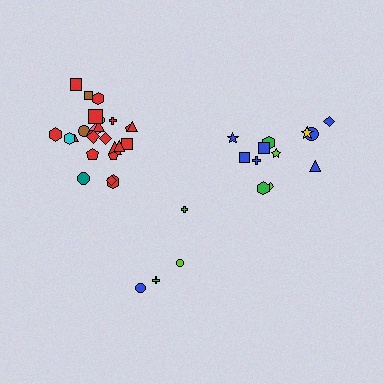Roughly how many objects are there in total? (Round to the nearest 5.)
Roughly 40 objects in total.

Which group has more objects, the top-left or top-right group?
The top-left group.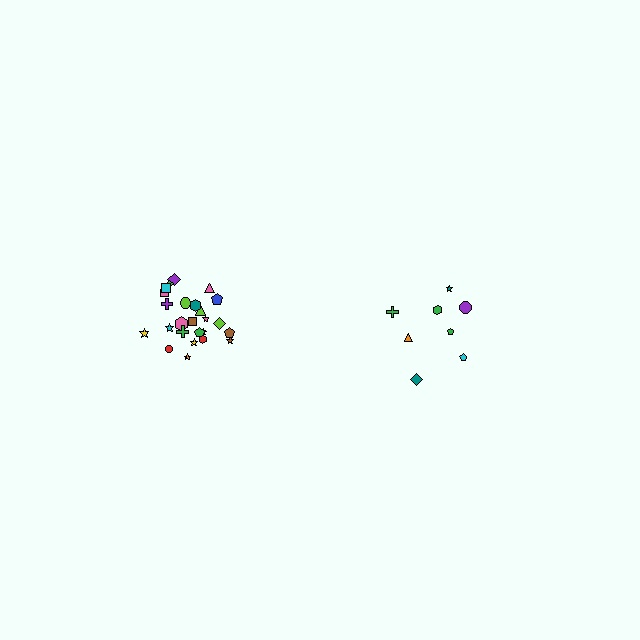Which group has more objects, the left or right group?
The left group.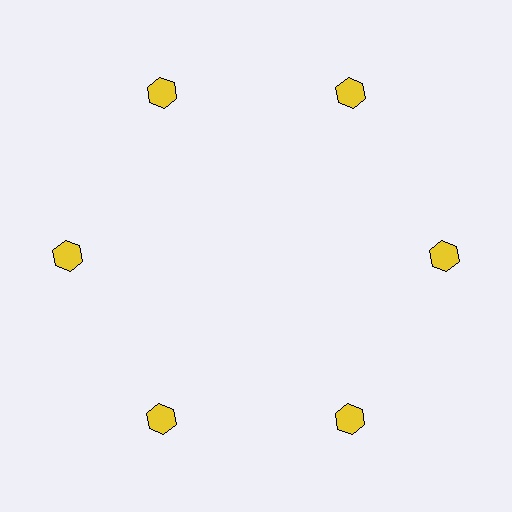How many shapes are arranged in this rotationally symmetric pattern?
There are 6 shapes, arranged in 6 groups of 1.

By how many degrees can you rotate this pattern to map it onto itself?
The pattern maps onto itself every 60 degrees of rotation.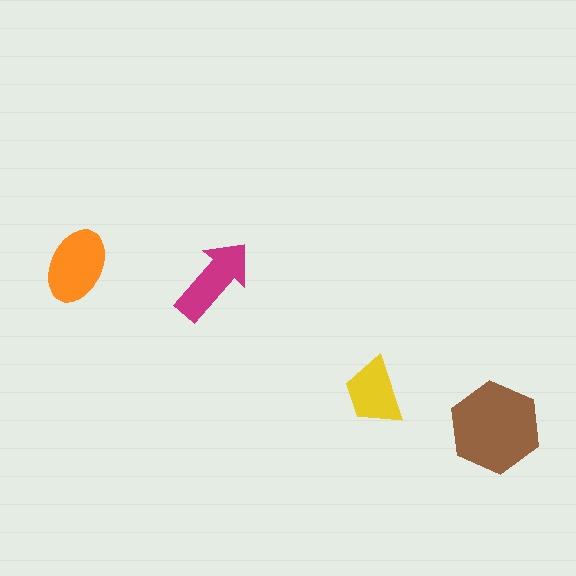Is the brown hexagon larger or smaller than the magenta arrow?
Larger.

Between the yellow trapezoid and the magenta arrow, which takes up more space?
The magenta arrow.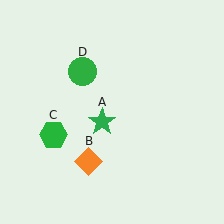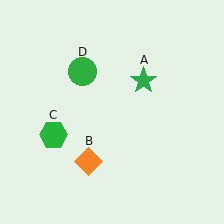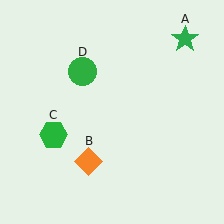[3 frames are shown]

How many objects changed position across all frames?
1 object changed position: green star (object A).